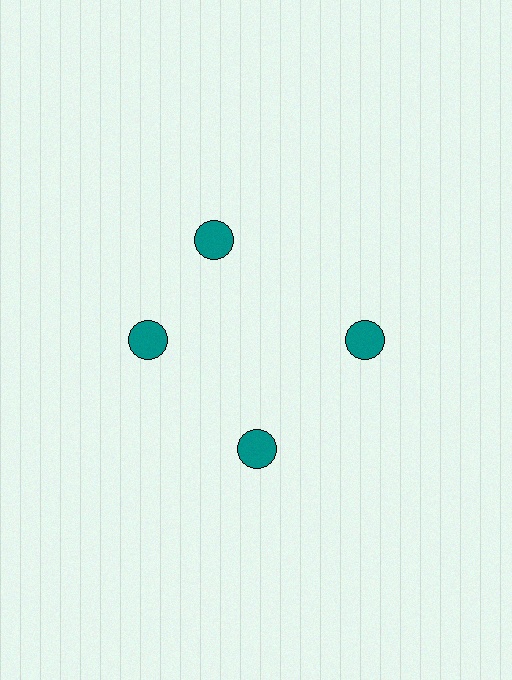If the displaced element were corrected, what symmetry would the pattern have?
It would have 4-fold rotational symmetry — the pattern would map onto itself every 90 degrees.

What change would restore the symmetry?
The symmetry would be restored by rotating it back into even spacing with its neighbors so that all 4 circles sit at equal angles and equal distance from the center.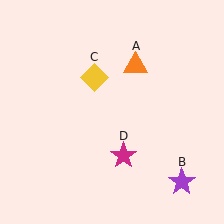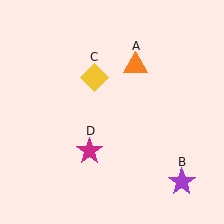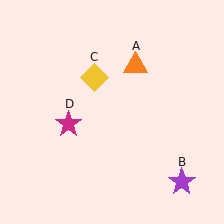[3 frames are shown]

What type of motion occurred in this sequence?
The magenta star (object D) rotated clockwise around the center of the scene.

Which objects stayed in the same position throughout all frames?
Orange triangle (object A) and purple star (object B) and yellow diamond (object C) remained stationary.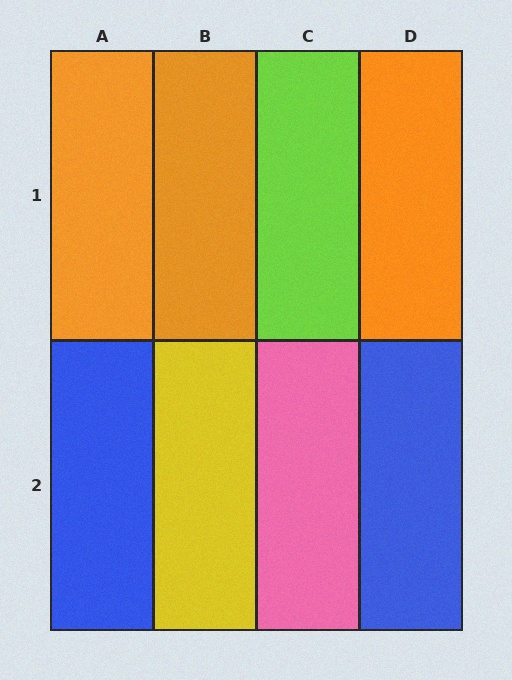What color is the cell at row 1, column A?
Orange.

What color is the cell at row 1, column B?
Orange.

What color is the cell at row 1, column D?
Orange.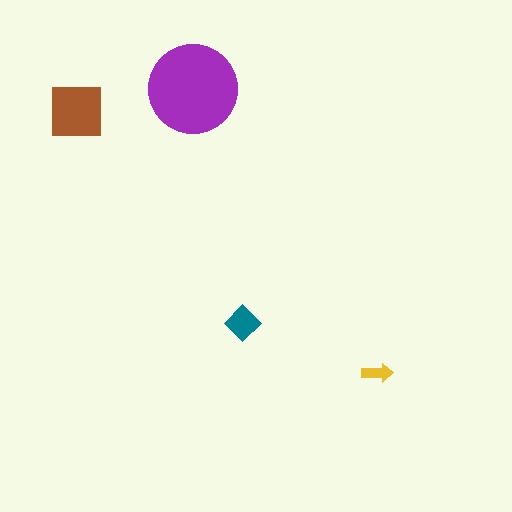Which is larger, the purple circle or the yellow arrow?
The purple circle.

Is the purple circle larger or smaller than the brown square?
Larger.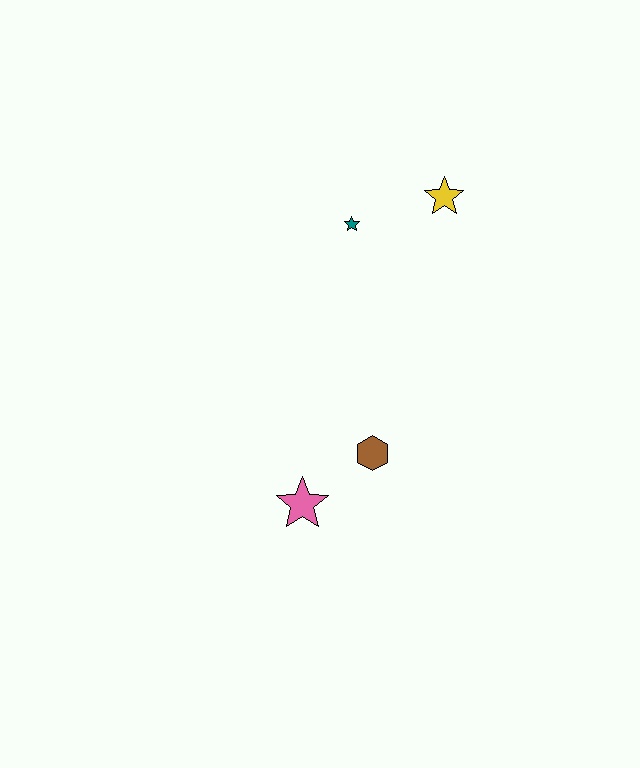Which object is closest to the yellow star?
The teal star is closest to the yellow star.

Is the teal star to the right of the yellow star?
No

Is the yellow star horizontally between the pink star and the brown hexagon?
No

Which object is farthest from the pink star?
The yellow star is farthest from the pink star.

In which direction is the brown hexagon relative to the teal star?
The brown hexagon is below the teal star.